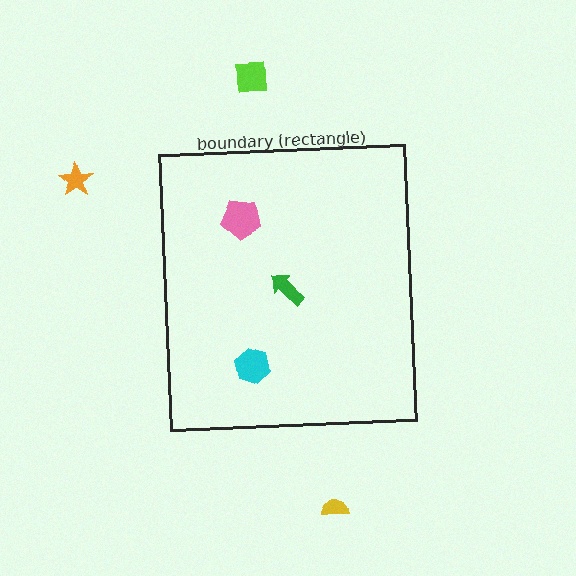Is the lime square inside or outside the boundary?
Outside.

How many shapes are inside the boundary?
3 inside, 3 outside.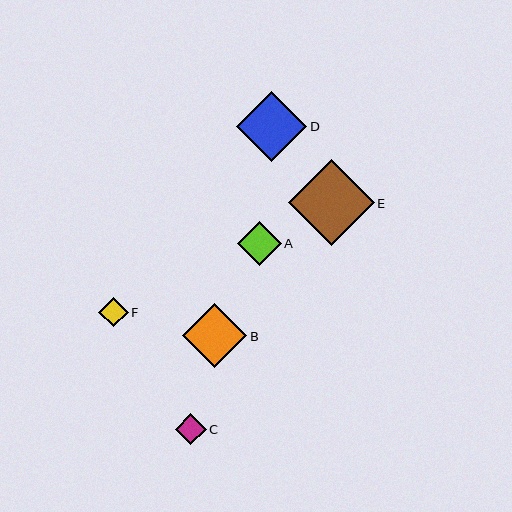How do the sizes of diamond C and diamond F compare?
Diamond C and diamond F are approximately the same size.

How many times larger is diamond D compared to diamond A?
Diamond D is approximately 1.6 times the size of diamond A.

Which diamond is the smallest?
Diamond F is the smallest with a size of approximately 30 pixels.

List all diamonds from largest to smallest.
From largest to smallest: E, D, B, A, C, F.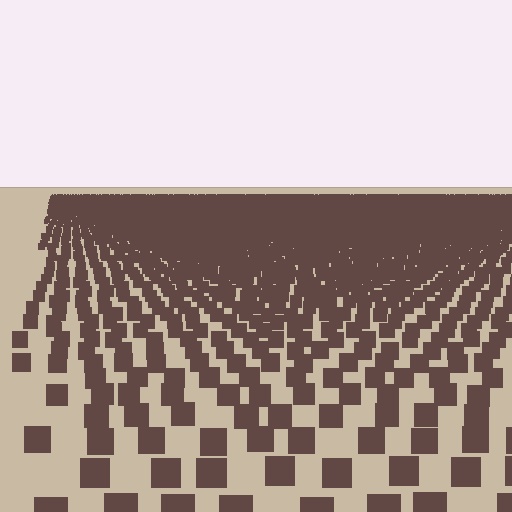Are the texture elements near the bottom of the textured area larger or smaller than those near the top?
Larger. Near the bottom, elements are closer to the viewer and appear at a bigger on-screen size.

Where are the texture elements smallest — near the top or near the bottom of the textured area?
Near the top.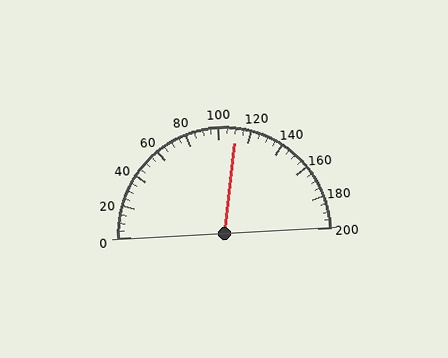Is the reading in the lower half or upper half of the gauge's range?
The reading is in the upper half of the range (0 to 200).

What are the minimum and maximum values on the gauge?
The gauge ranges from 0 to 200.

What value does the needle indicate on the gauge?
The needle indicates approximately 110.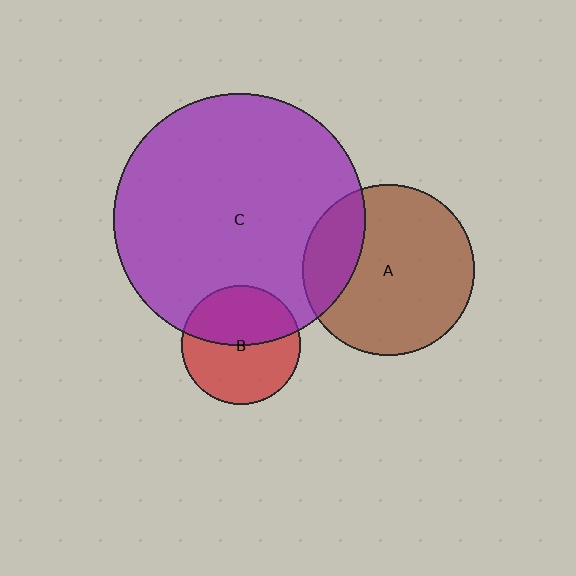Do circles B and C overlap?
Yes.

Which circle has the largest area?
Circle C (purple).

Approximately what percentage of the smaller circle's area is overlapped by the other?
Approximately 45%.